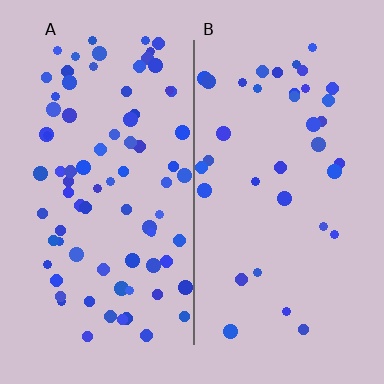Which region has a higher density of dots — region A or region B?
A (the left).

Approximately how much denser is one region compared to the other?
Approximately 2.2× — region A over region B.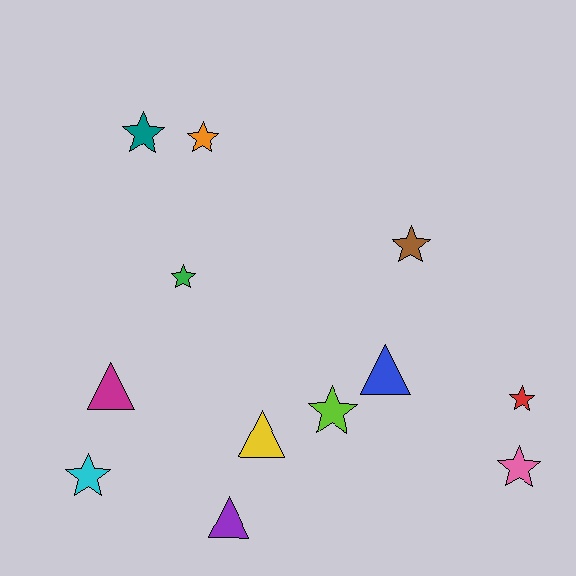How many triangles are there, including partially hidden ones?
There are 4 triangles.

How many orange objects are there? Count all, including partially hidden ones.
There is 1 orange object.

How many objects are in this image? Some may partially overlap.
There are 12 objects.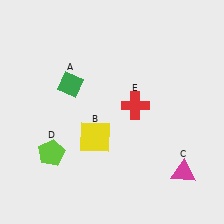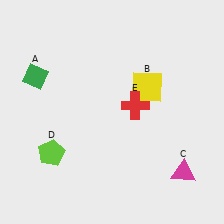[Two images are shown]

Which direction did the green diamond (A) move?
The green diamond (A) moved left.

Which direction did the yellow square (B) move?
The yellow square (B) moved right.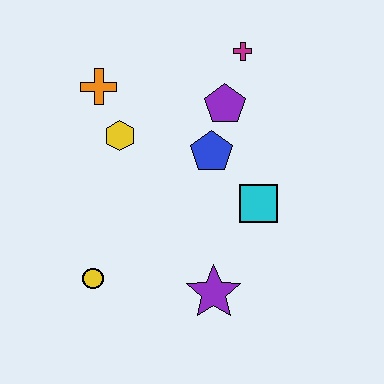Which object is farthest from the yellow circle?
The magenta cross is farthest from the yellow circle.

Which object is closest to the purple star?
The cyan square is closest to the purple star.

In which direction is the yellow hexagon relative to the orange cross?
The yellow hexagon is below the orange cross.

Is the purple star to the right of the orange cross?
Yes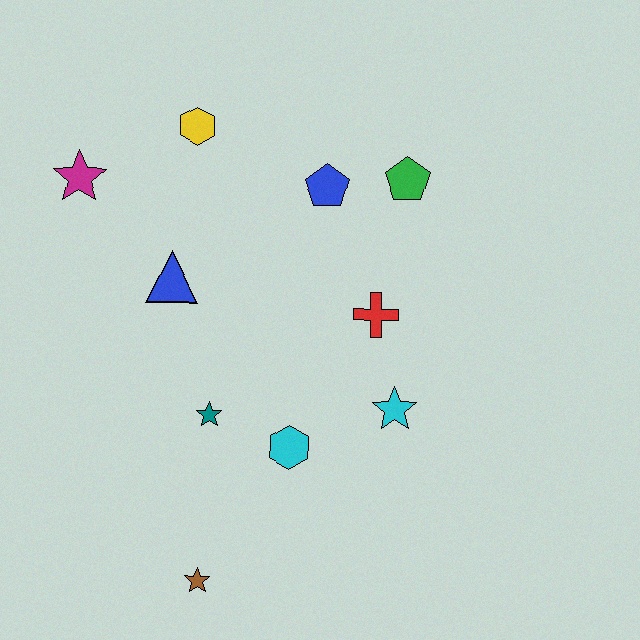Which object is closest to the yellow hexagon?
The magenta star is closest to the yellow hexagon.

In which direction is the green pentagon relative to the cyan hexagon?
The green pentagon is above the cyan hexagon.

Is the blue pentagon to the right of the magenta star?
Yes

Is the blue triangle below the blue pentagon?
Yes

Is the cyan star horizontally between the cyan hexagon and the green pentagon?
Yes